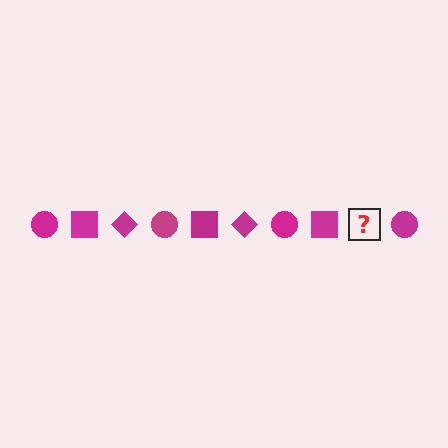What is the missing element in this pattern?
The missing element is a magenta diamond.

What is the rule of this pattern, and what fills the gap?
The rule is that the pattern cycles through circle, square, diamond shapes in magenta. The gap should be filled with a magenta diamond.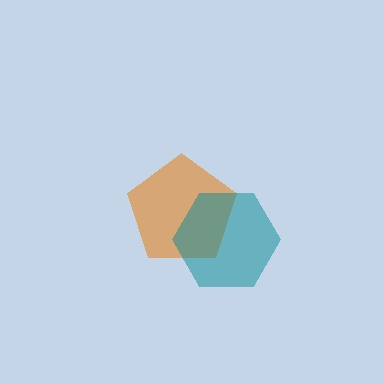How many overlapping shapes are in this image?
There are 2 overlapping shapes in the image.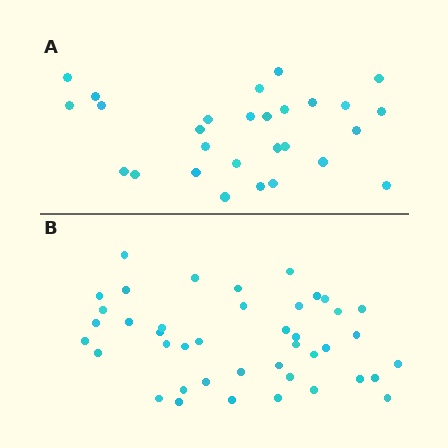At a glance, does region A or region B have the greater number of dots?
Region B (the bottom region) has more dots.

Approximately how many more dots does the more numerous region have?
Region B has approximately 15 more dots than region A.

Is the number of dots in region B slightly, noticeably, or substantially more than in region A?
Region B has substantially more. The ratio is roughly 1.5 to 1.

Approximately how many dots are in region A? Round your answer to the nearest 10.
About 30 dots. (The exact count is 28, which rounds to 30.)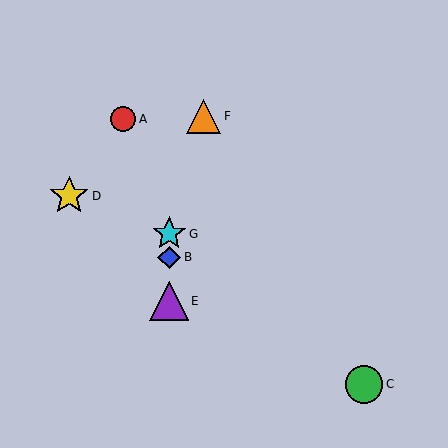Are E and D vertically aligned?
No, E is at x≈169 and D is at x≈69.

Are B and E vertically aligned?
Yes, both are at x≈169.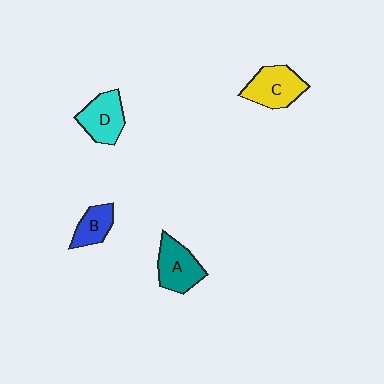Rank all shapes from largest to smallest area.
From largest to smallest: C (yellow), A (teal), D (cyan), B (blue).